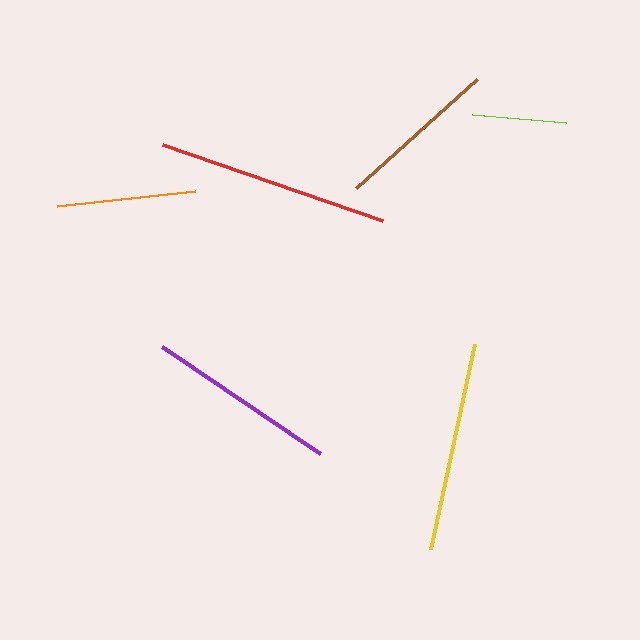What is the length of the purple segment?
The purple segment is approximately 191 pixels long.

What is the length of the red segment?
The red segment is approximately 233 pixels long.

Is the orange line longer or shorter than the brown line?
The brown line is longer than the orange line.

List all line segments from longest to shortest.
From longest to shortest: red, yellow, purple, brown, orange, lime.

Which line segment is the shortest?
The lime line is the shortest at approximately 94 pixels.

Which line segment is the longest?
The red line is the longest at approximately 233 pixels.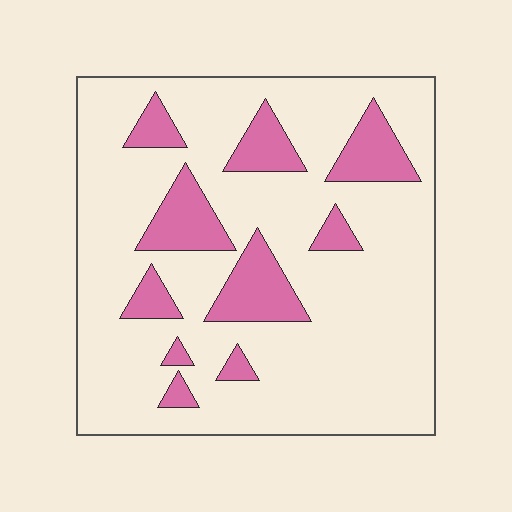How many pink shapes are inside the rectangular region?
10.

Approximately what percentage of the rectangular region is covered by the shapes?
Approximately 20%.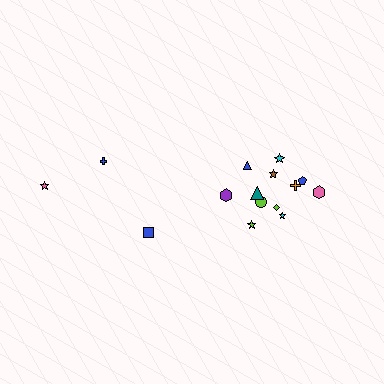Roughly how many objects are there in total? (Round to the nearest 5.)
Roughly 15 objects in total.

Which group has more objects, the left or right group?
The right group.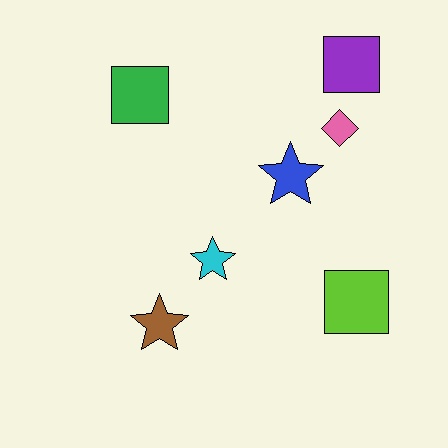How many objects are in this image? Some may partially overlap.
There are 7 objects.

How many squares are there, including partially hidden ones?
There are 3 squares.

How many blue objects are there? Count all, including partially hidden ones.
There is 1 blue object.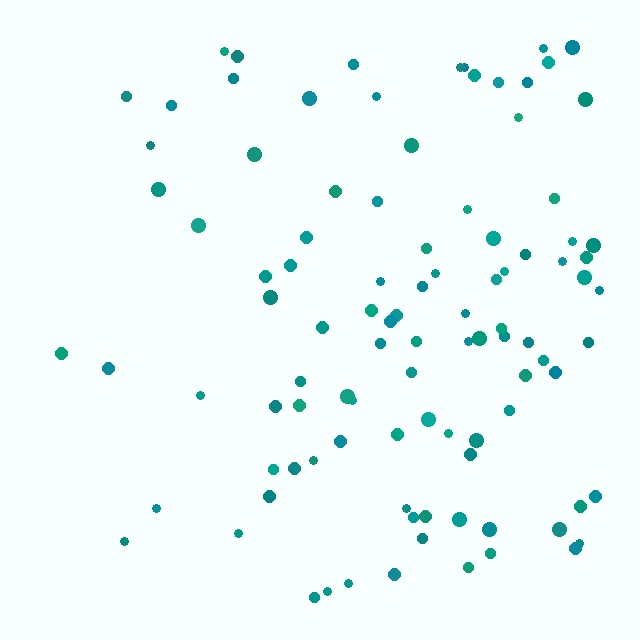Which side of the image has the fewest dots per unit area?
The left.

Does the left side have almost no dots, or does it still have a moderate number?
Still a moderate number, just noticeably fewer than the right.